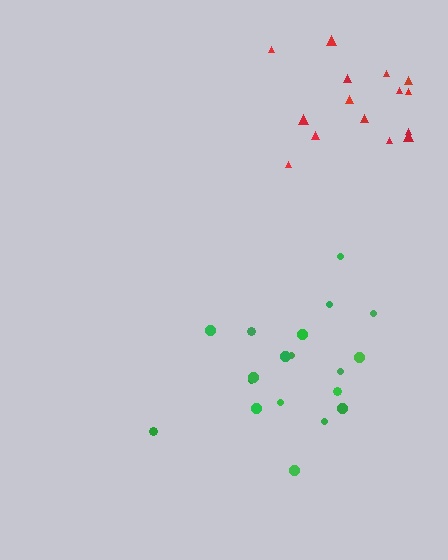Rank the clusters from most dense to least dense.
green, red.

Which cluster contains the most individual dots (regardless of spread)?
Green (19).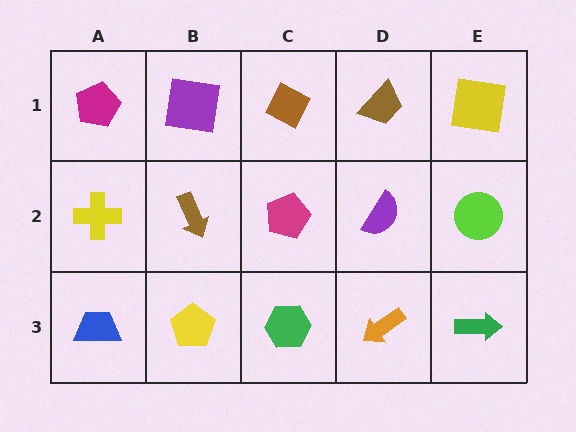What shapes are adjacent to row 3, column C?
A magenta pentagon (row 2, column C), a yellow pentagon (row 3, column B), an orange arrow (row 3, column D).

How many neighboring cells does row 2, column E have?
3.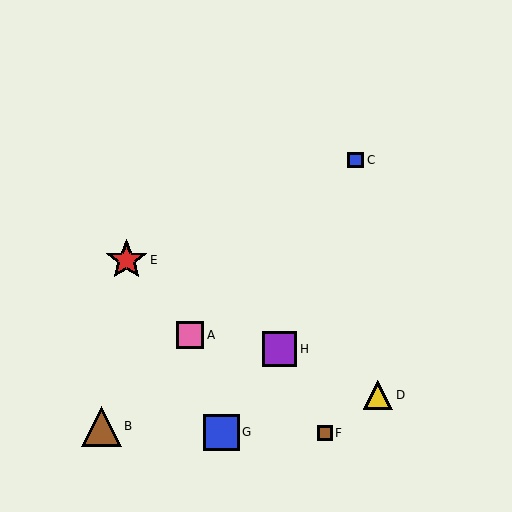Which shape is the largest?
The red star (labeled E) is the largest.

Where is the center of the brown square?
The center of the brown square is at (325, 433).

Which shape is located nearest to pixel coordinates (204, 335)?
The pink square (labeled A) at (190, 335) is nearest to that location.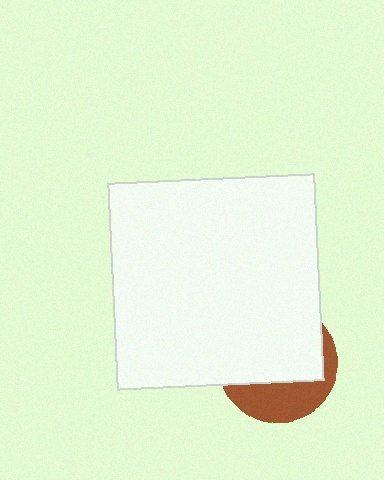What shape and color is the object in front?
The object in front is a white square.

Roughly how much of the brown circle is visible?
A small part of it is visible (roughly 34%).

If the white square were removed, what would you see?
You would see the complete brown circle.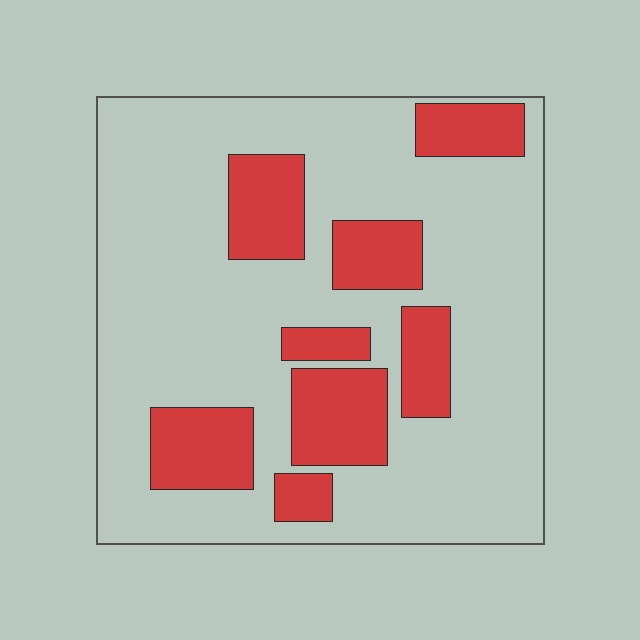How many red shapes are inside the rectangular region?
8.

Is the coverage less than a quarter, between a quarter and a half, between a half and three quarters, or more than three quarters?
Less than a quarter.